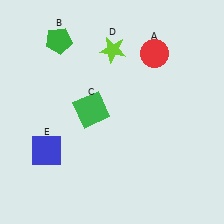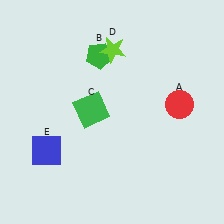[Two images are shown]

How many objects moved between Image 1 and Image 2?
2 objects moved between the two images.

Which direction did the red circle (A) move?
The red circle (A) moved down.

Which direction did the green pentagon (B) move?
The green pentagon (B) moved right.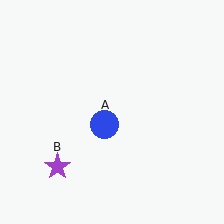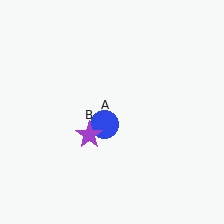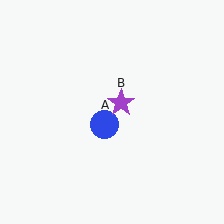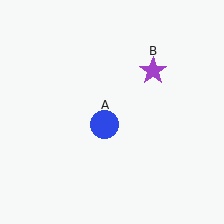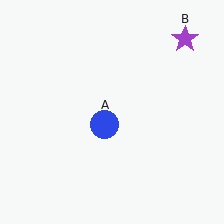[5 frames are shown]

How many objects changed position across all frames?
1 object changed position: purple star (object B).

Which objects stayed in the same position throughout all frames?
Blue circle (object A) remained stationary.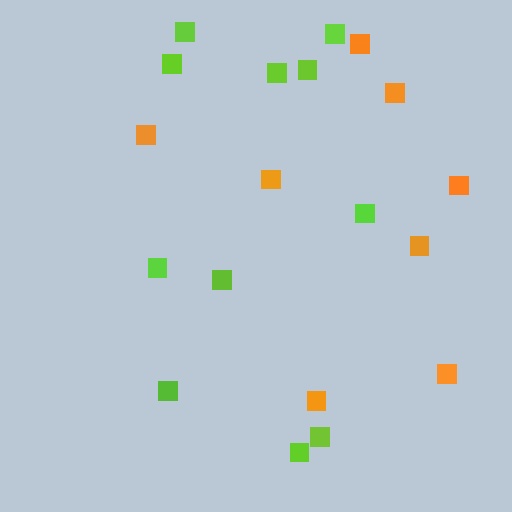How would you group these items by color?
There are 2 groups: one group of orange squares (8) and one group of lime squares (11).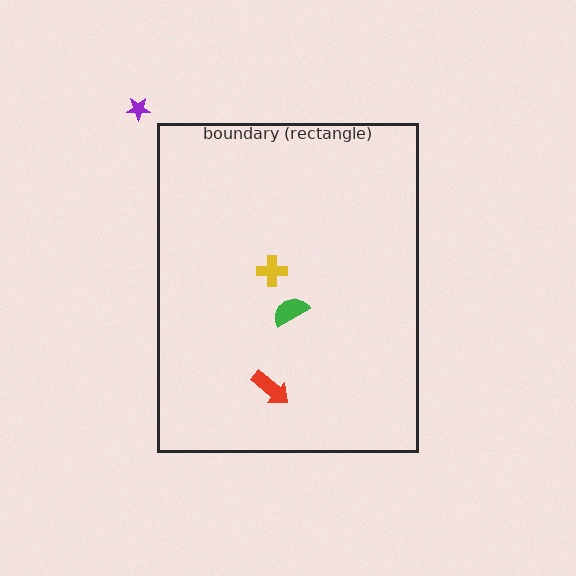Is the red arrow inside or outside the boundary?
Inside.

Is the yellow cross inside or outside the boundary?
Inside.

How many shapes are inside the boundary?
3 inside, 1 outside.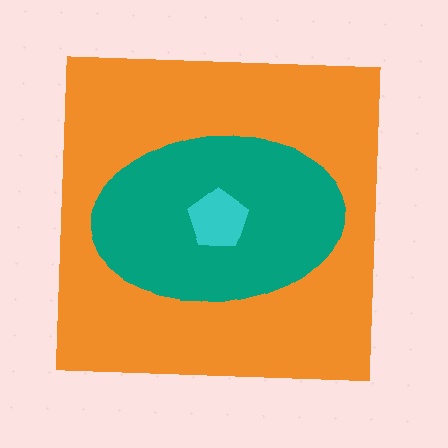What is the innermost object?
The cyan pentagon.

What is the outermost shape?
The orange square.